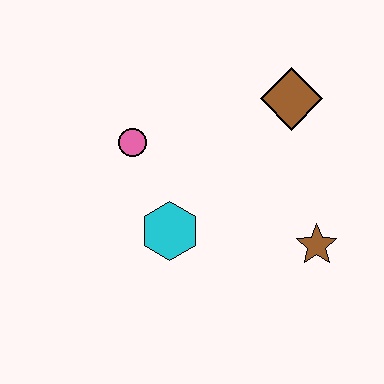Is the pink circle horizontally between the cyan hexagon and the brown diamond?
No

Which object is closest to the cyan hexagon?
The pink circle is closest to the cyan hexagon.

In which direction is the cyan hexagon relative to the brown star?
The cyan hexagon is to the left of the brown star.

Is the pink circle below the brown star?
No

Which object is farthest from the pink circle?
The brown star is farthest from the pink circle.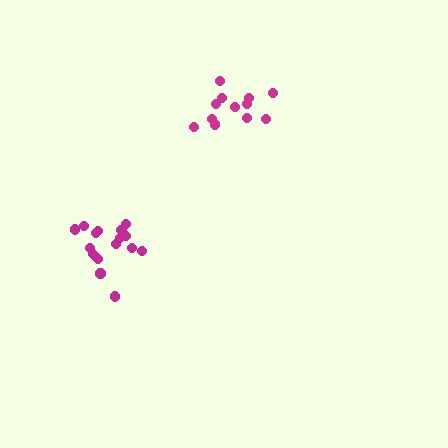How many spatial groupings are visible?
There are 2 spatial groupings.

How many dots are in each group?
Group 1: 12 dots, Group 2: 17 dots (29 total).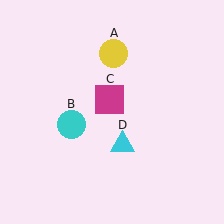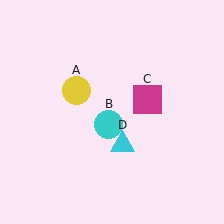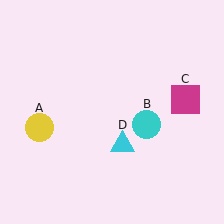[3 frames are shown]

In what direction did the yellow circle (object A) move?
The yellow circle (object A) moved down and to the left.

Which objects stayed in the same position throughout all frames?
Cyan triangle (object D) remained stationary.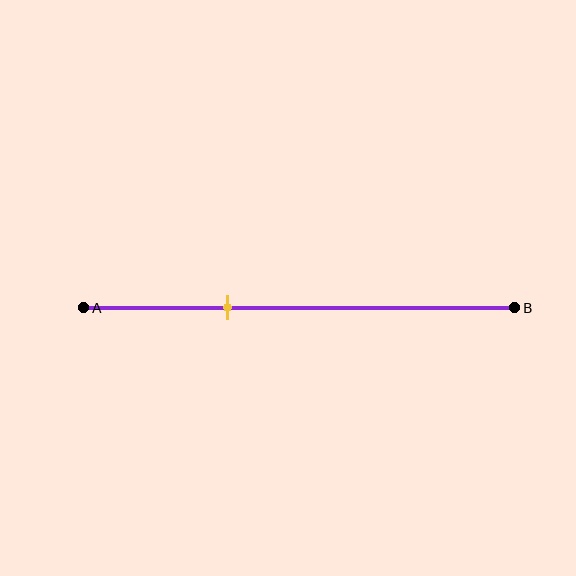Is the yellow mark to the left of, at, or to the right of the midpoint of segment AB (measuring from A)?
The yellow mark is to the left of the midpoint of segment AB.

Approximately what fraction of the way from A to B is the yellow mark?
The yellow mark is approximately 35% of the way from A to B.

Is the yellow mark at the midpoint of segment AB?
No, the mark is at about 35% from A, not at the 50% midpoint.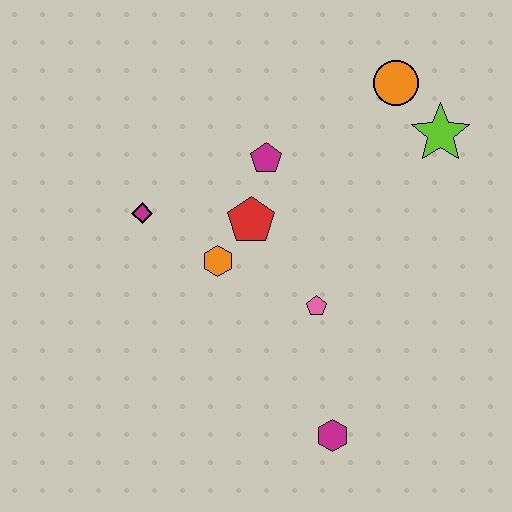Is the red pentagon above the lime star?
No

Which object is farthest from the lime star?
The magenta hexagon is farthest from the lime star.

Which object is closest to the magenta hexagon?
The pink pentagon is closest to the magenta hexagon.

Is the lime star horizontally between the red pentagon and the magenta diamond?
No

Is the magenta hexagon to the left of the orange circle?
Yes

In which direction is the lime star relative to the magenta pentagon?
The lime star is to the right of the magenta pentagon.